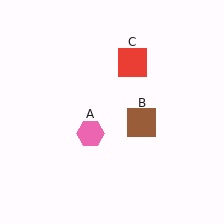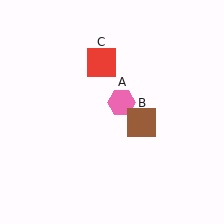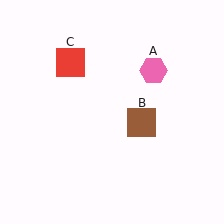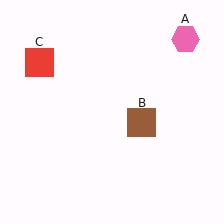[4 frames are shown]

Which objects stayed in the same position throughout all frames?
Brown square (object B) remained stationary.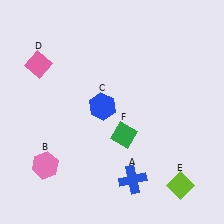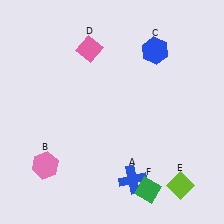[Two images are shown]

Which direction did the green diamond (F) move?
The green diamond (F) moved down.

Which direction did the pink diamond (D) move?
The pink diamond (D) moved right.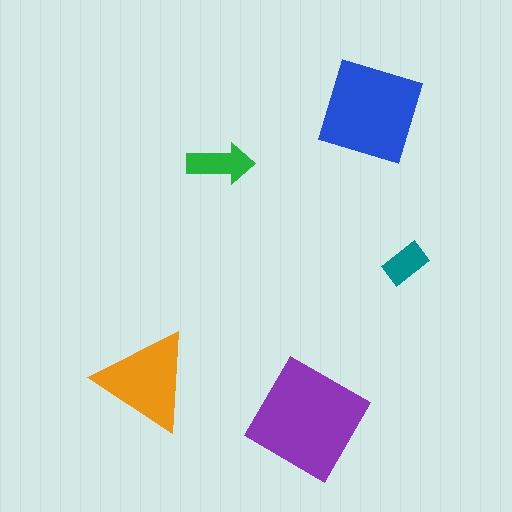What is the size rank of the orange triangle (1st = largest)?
3rd.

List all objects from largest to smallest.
The purple diamond, the blue square, the orange triangle, the green arrow, the teal rectangle.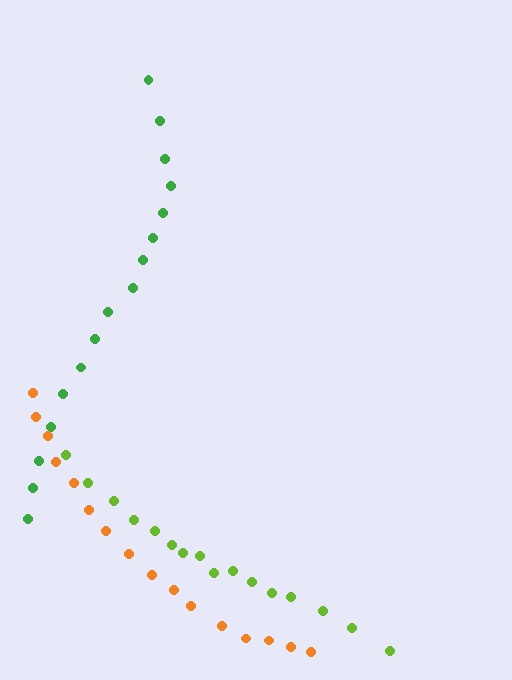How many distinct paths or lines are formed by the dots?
There are 3 distinct paths.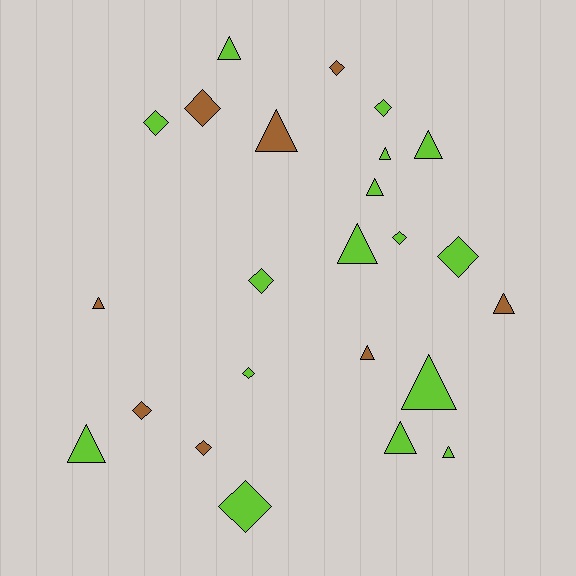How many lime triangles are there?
There are 9 lime triangles.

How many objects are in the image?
There are 24 objects.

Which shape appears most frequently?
Triangle, with 13 objects.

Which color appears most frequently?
Lime, with 16 objects.